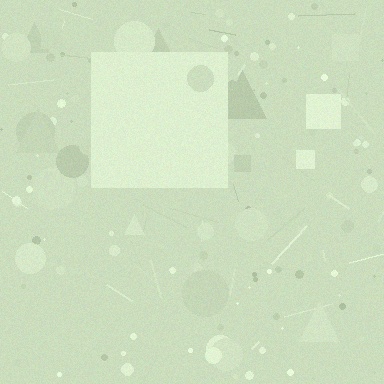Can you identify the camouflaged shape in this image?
The camouflaged shape is a square.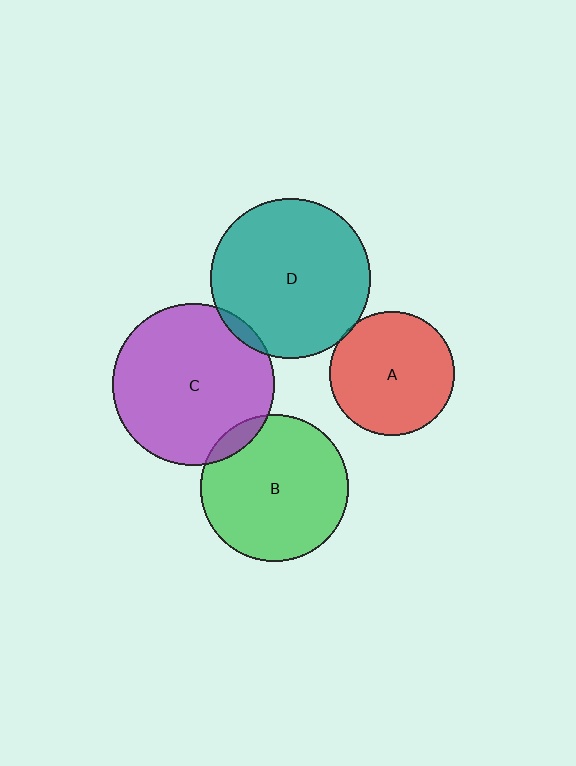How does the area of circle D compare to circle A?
Approximately 1.7 times.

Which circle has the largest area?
Circle C (purple).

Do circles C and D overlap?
Yes.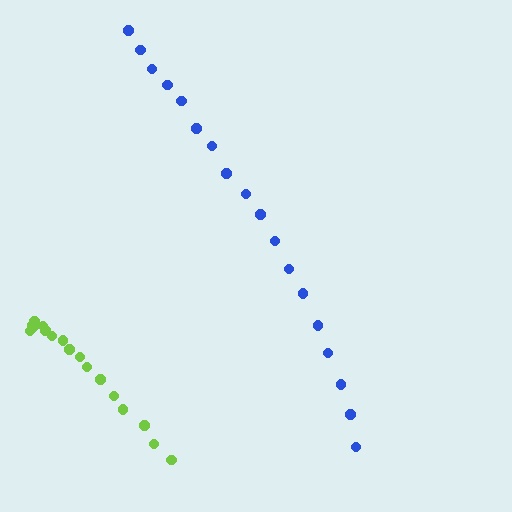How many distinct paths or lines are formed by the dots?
There are 2 distinct paths.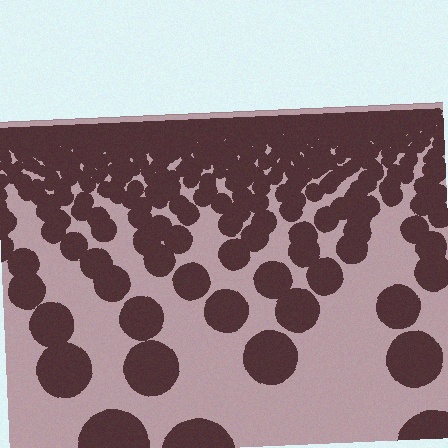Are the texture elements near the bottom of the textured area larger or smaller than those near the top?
Larger. Near the bottom, elements are closer to the viewer and appear at a bigger on-screen size.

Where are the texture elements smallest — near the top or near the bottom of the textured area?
Near the top.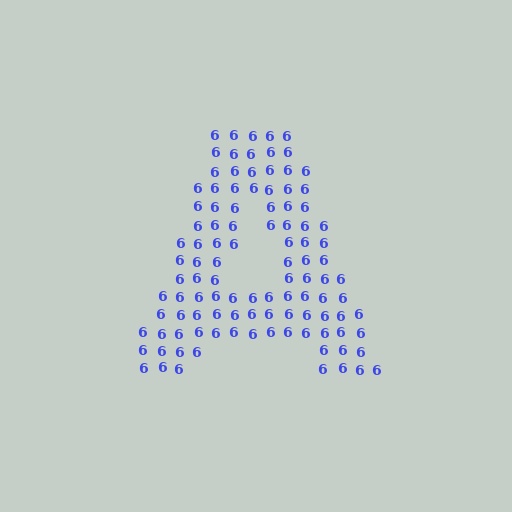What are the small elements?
The small elements are digit 6's.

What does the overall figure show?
The overall figure shows the letter A.